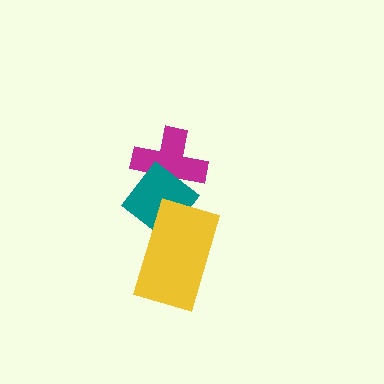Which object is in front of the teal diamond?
The yellow rectangle is in front of the teal diamond.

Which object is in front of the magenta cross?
The teal diamond is in front of the magenta cross.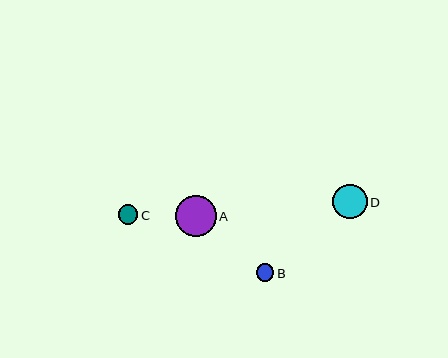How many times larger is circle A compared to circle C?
Circle A is approximately 2.1 times the size of circle C.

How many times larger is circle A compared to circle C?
Circle A is approximately 2.1 times the size of circle C.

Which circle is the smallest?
Circle B is the smallest with a size of approximately 18 pixels.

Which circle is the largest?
Circle A is the largest with a size of approximately 41 pixels.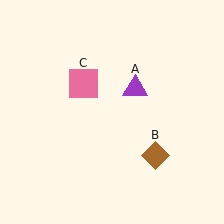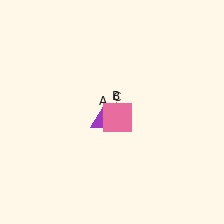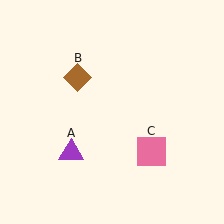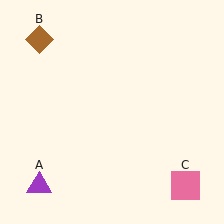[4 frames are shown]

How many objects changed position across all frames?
3 objects changed position: purple triangle (object A), brown diamond (object B), pink square (object C).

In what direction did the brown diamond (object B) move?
The brown diamond (object B) moved up and to the left.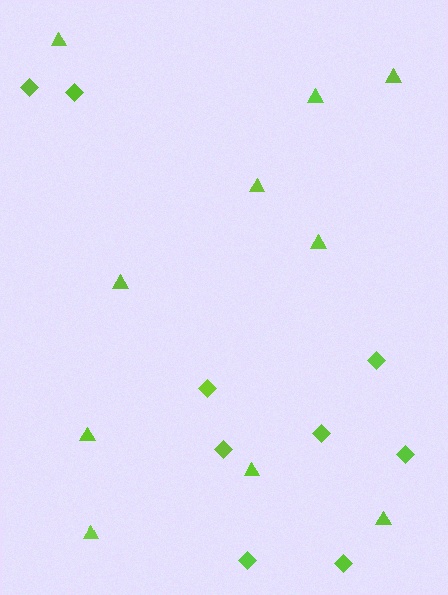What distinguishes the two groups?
There are 2 groups: one group of triangles (10) and one group of diamonds (9).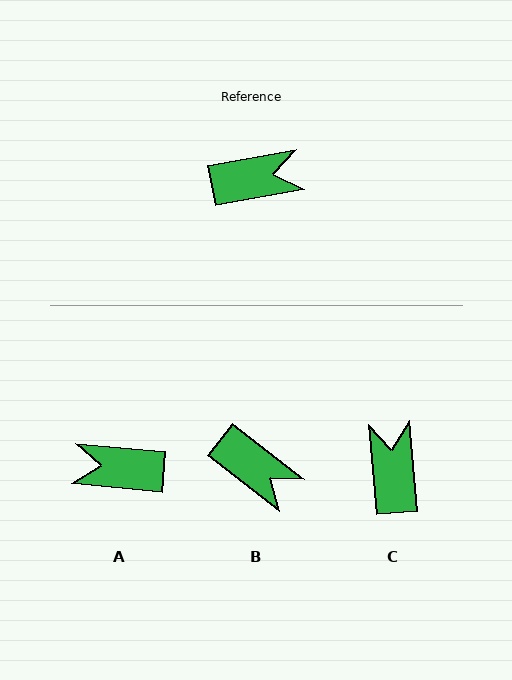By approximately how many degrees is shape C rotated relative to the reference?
Approximately 85 degrees counter-clockwise.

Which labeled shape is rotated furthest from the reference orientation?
A, about 164 degrees away.